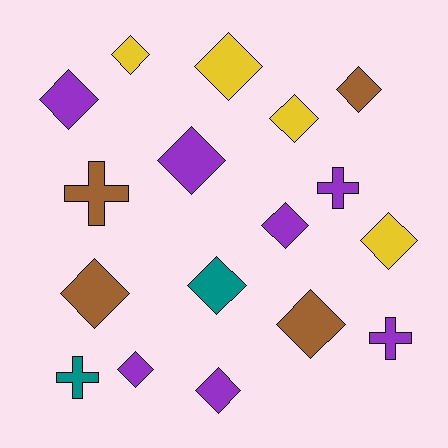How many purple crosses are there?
There are 2 purple crosses.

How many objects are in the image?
There are 17 objects.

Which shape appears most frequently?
Diamond, with 13 objects.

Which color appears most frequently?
Purple, with 7 objects.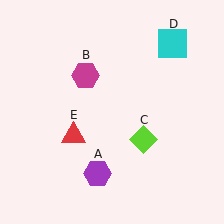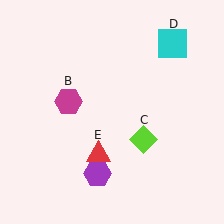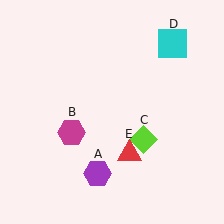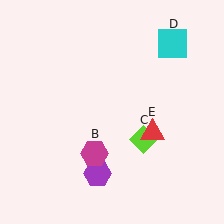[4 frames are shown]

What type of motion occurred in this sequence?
The magenta hexagon (object B), red triangle (object E) rotated counterclockwise around the center of the scene.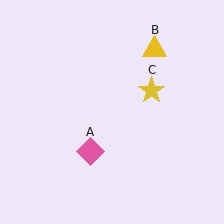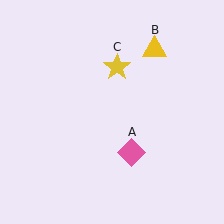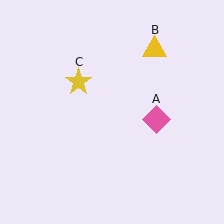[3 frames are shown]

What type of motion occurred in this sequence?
The pink diamond (object A), yellow star (object C) rotated counterclockwise around the center of the scene.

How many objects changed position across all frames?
2 objects changed position: pink diamond (object A), yellow star (object C).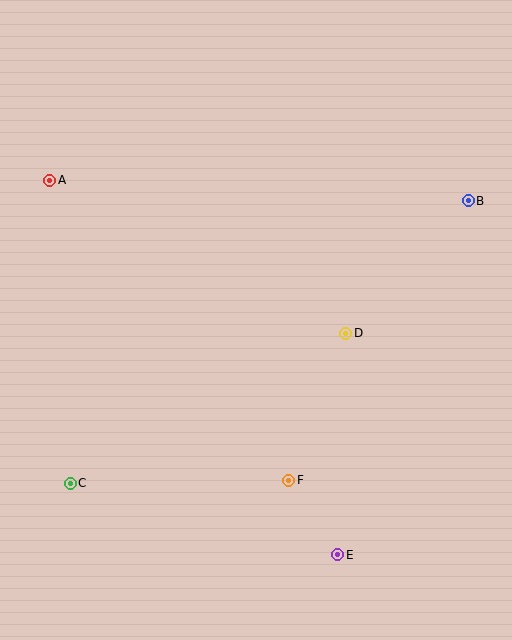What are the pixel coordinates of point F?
Point F is at (289, 480).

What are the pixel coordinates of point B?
Point B is at (468, 201).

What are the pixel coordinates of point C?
Point C is at (70, 483).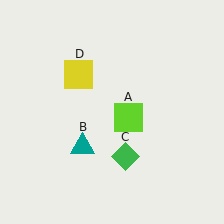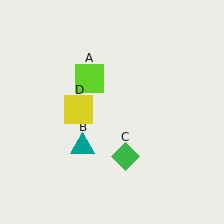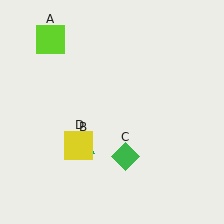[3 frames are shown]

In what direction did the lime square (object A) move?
The lime square (object A) moved up and to the left.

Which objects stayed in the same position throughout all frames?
Teal triangle (object B) and green diamond (object C) remained stationary.